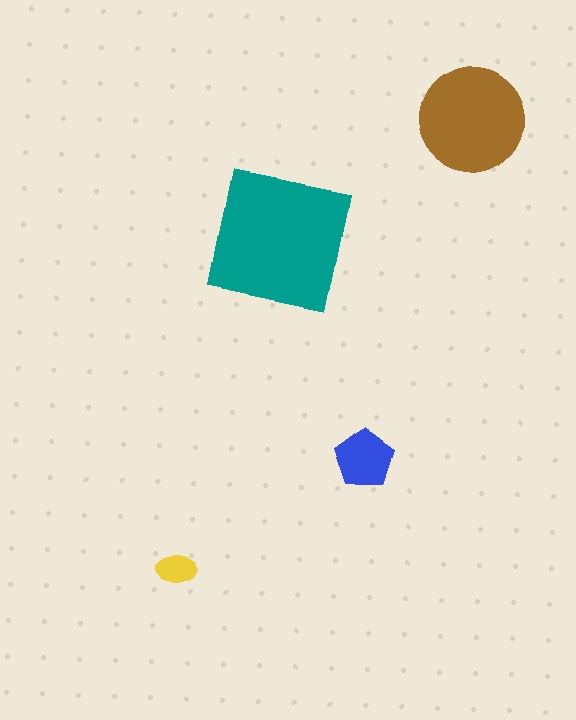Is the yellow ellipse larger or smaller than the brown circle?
Smaller.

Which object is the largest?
The teal square.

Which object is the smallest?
The yellow ellipse.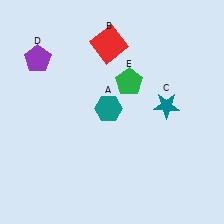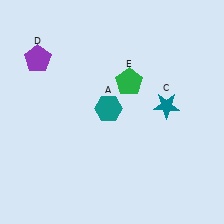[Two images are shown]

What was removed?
The red square (B) was removed in Image 2.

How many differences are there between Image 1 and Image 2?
There is 1 difference between the two images.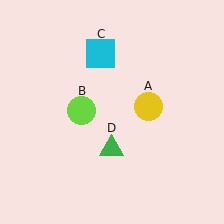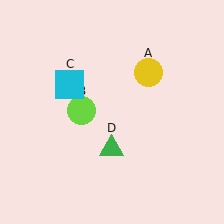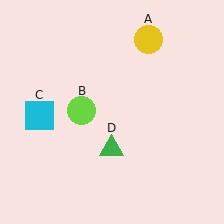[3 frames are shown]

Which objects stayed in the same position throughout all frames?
Lime circle (object B) and green triangle (object D) remained stationary.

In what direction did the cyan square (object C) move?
The cyan square (object C) moved down and to the left.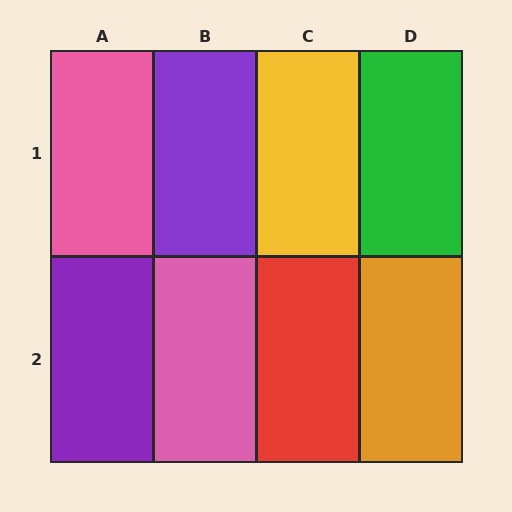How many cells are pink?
2 cells are pink.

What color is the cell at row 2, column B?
Pink.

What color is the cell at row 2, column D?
Orange.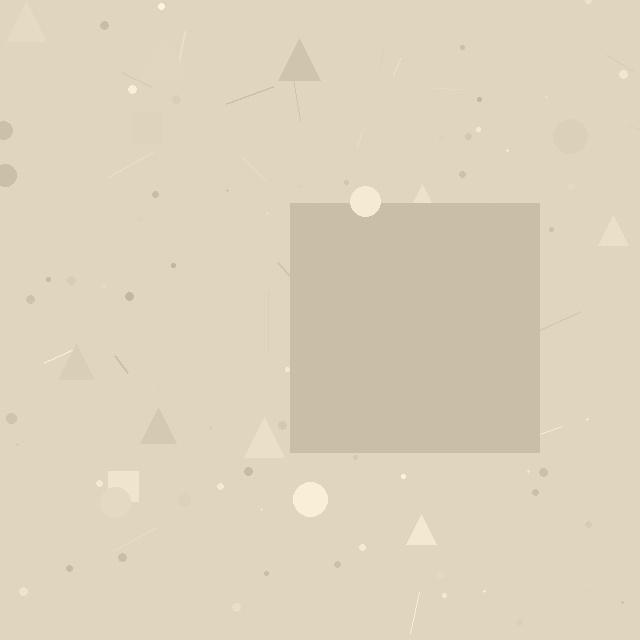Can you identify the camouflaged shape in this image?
The camouflaged shape is a square.